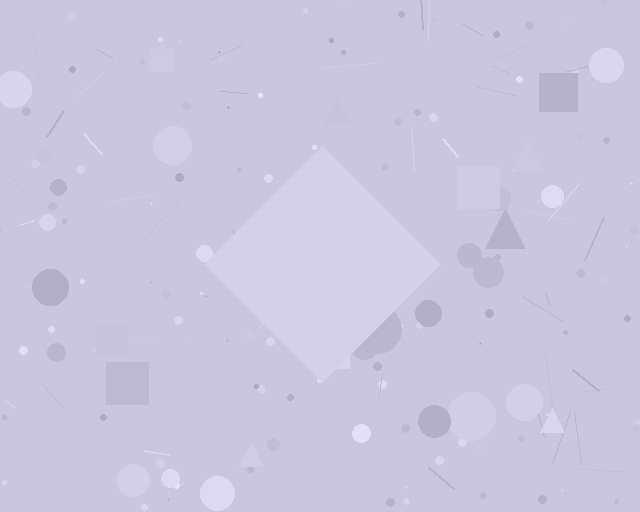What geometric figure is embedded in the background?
A diamond is embedded in the background.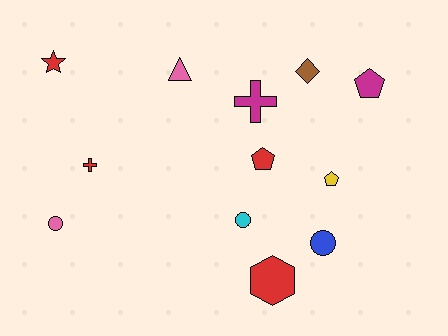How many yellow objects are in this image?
There is 1 yellow object.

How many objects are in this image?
There are 12 objects.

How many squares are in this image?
There are no squares.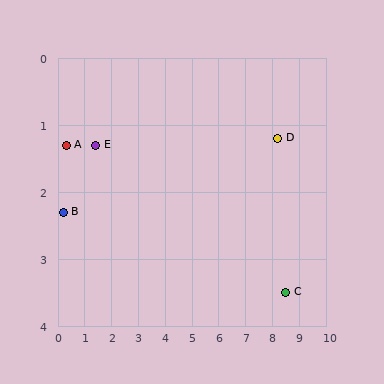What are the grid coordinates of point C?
Point C is at approximately (8.5, 3.5).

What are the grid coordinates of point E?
Point E is at approximately (1.4, 1.3).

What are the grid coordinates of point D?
Point D is at approximately (8.2, 1.2).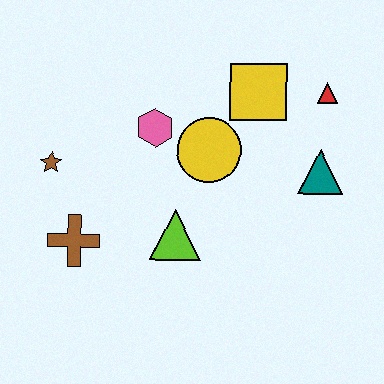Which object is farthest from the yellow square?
The brown cross is farthest from the yellow square.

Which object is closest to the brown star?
The brown cross is closest to the brown star.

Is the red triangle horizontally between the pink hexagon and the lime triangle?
No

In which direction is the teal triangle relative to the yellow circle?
The teal triangle is to the right of the yellow circle.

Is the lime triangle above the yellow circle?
No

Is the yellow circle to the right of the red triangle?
No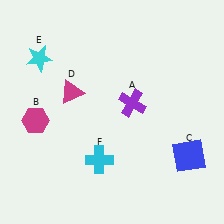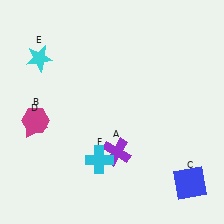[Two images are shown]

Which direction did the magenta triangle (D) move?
The magenta triangle (D) moved left.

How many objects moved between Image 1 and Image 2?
3 objects moved between the two images.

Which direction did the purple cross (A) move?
The purple cross (A) moved down.